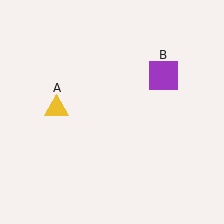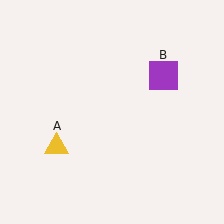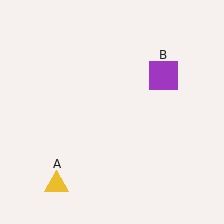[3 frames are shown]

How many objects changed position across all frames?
1 object changed position: yellow triangle (object A).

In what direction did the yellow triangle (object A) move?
The yellow triangle (object A) moved down.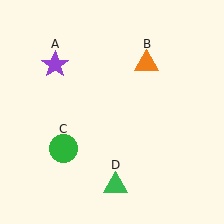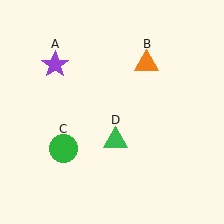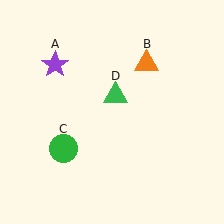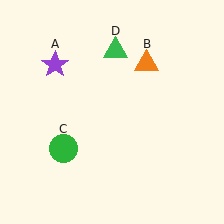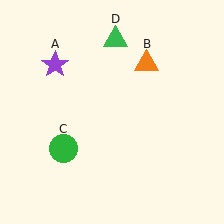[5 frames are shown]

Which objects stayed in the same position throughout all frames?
Purple star (object A) and orange triangle (object B) and green circle (object C) remained stationary.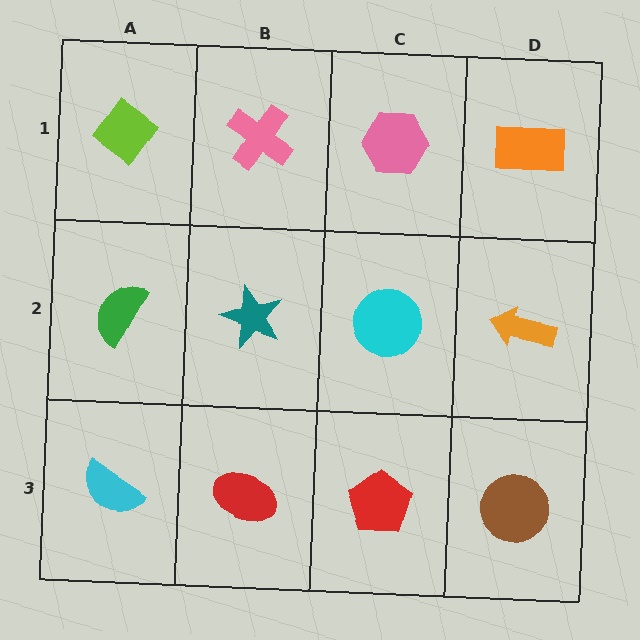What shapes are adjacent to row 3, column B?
A teal star (row 2, column B), a cyan semicircle (row 3, column A), a red pentagon (row 3, column C).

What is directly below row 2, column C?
A red pentagon.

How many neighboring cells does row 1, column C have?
3.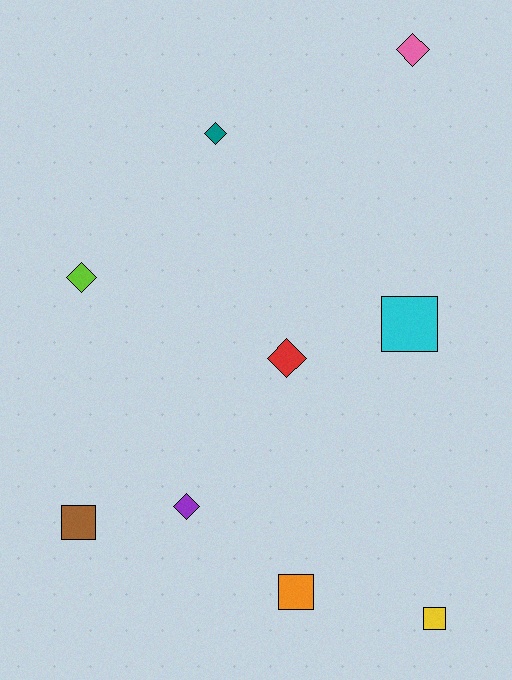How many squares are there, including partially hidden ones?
There are 4 squares.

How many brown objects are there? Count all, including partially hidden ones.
There is 1 brown object.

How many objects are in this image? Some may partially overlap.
There are 9 objects.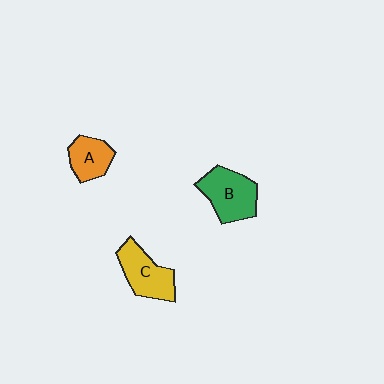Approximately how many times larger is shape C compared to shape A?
Approximately 1.4 times.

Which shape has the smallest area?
Shape A (orange).